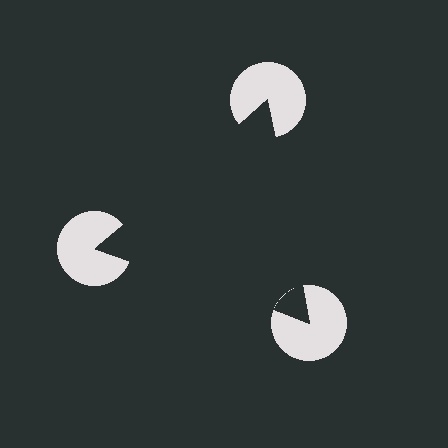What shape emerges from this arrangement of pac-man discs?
An illusory triangle — its edges are inferred from the aligned wedge cuts in the pac-man discs, not physically drawn.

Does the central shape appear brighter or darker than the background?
It typically appears slightly darker than the background, even though no actual brightness change is drawn.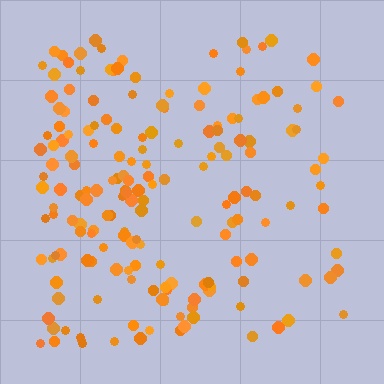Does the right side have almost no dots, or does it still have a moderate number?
Still a moderate number, just noticeably fewer than the left.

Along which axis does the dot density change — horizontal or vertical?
Horizontal.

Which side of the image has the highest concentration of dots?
The left.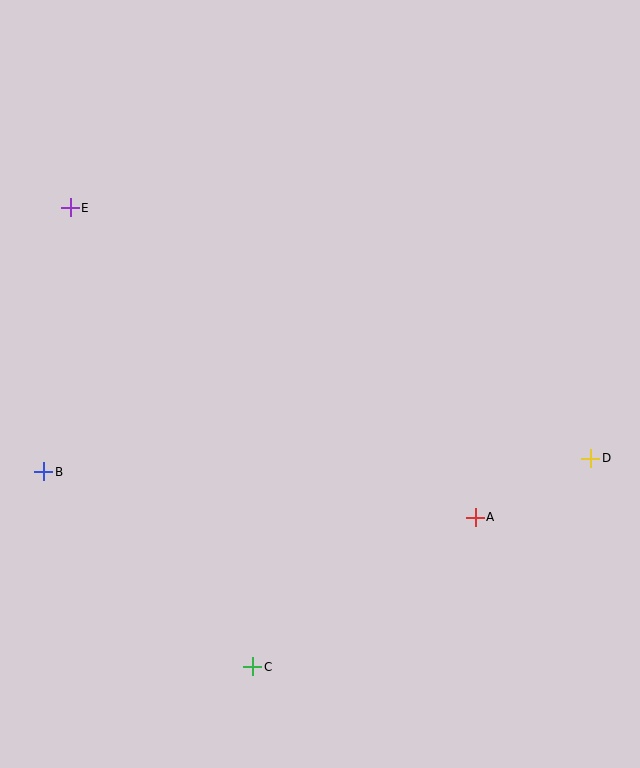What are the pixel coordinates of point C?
Point C is at (253, 667).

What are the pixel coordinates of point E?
Point E is at (70, 208).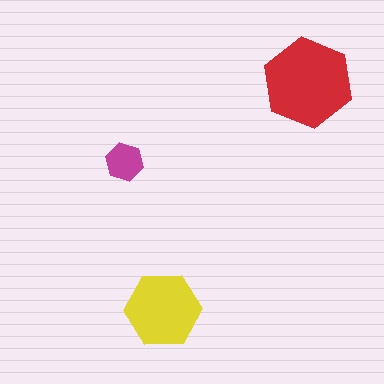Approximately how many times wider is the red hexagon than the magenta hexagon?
About 2.5 times wider.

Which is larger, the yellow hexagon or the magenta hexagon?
The yellow one.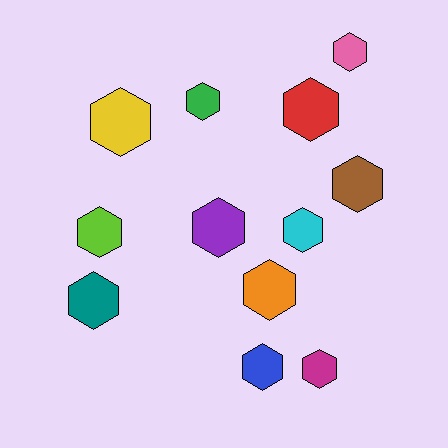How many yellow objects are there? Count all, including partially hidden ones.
There is 1 yellow object.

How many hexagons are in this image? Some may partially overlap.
There are 12 hexagons.